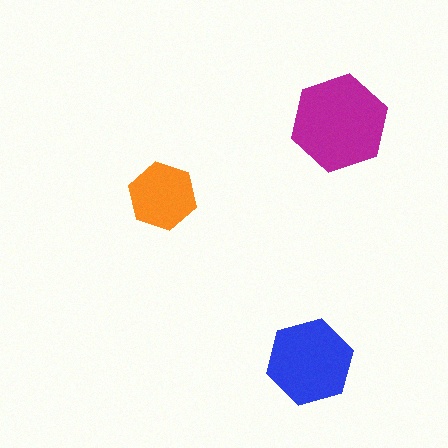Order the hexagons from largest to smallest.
the magenta one, the blue one, the orange one.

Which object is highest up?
The magenta hexagon is topmost.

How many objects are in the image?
There are 3 objects in the image.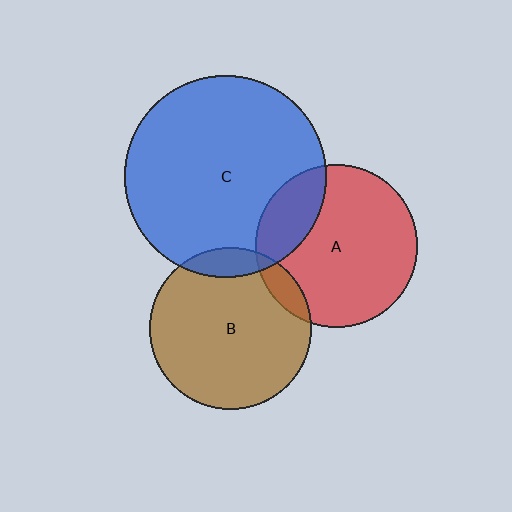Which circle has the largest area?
Circle C (blue).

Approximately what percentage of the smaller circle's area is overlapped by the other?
Approximately 10%.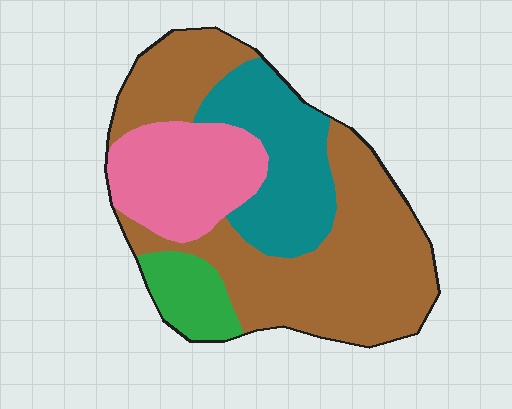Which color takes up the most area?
Brown, at roughly 50%.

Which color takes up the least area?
Green, at roughly 10%.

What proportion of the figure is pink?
Pink covers about 20% of the figure.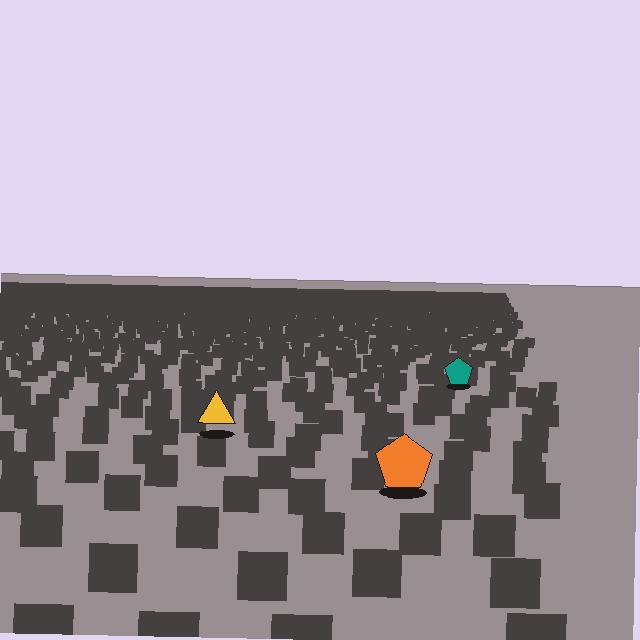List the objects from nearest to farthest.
From nearest to farthest: the orange pentagon, the yellow triangle, the teal pentagon.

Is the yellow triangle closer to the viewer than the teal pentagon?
Yes. The yellow triangle is closer — you can tell from the texture gradient: the ground texture is coarser near it.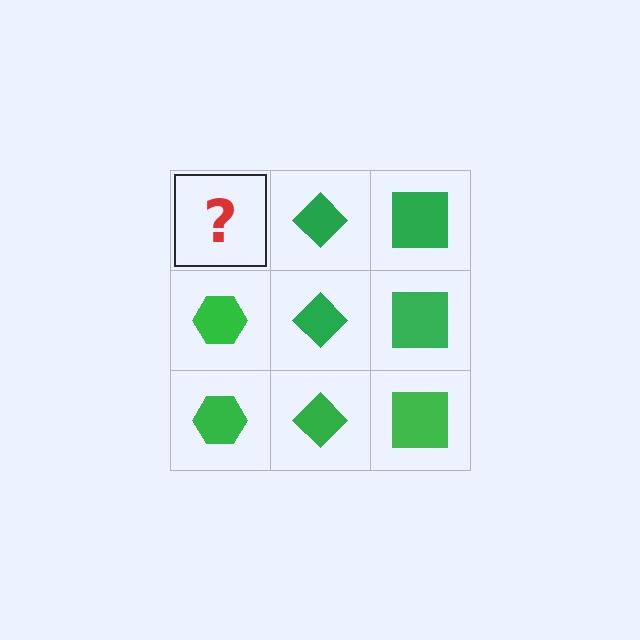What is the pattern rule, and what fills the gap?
The rule is that each column has a consistent shape. The gap should be filled with a green hexagon.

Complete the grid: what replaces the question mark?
The question mark should be replaced with a green hexagon.